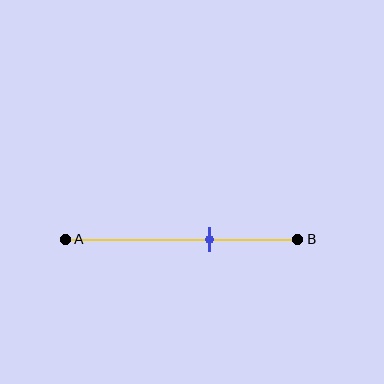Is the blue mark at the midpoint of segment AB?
No, the mark is at about 60% from A, not at the 50% midpoint.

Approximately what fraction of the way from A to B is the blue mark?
The blue mark is approximately 60% of the way from A to B.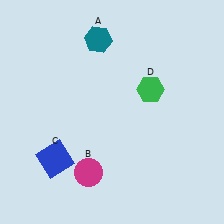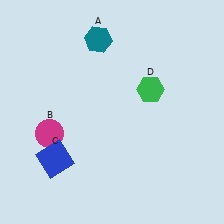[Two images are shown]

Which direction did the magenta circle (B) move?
The magenta circle (B) moved up.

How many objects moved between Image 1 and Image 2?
1 object moved between the two images.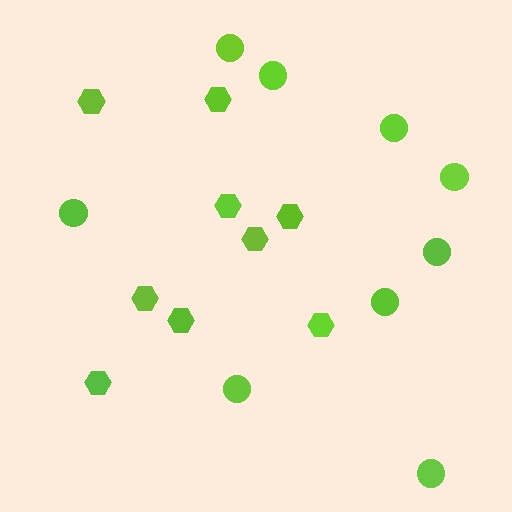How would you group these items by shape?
There are 2 groups: one group of hexagons (9) and one group of circles (9).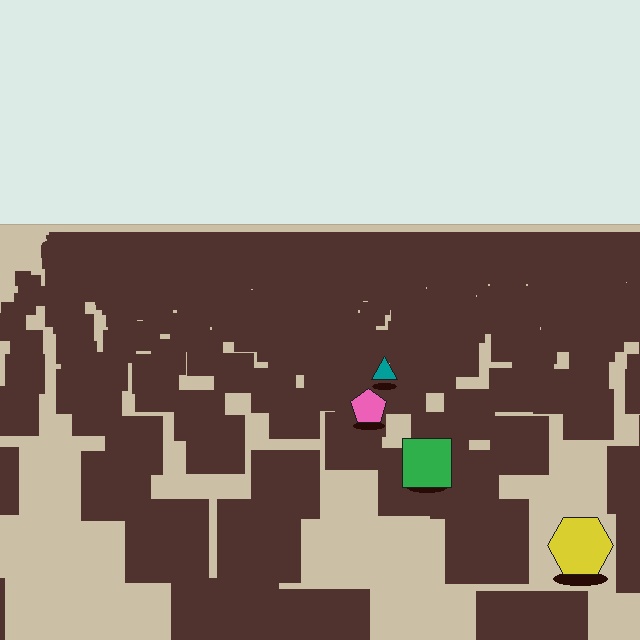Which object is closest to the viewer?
The yellow hexagon is closest. The texture marks near it are larger and more spread out.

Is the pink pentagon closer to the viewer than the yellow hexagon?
No. The yellow hexagon is closer — you can tell from the texture gradient: the ground texture is coarser near it.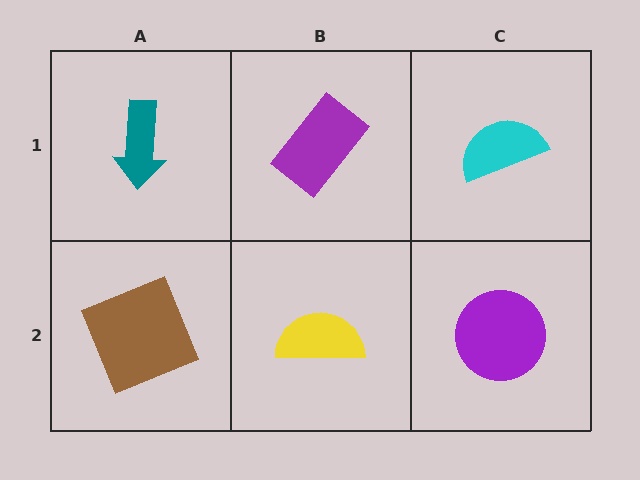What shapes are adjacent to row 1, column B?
A yellow semicircle (row 2, column B), a teal arrow (row 1, column A), a cyan semicircle (row 1, column C).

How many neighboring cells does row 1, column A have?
2.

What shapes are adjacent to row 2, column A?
A teal arrow (row 1, column A), a yellow semicircle (row 2, column B).